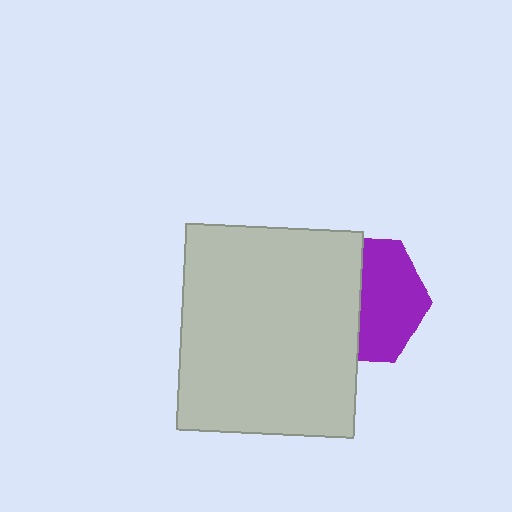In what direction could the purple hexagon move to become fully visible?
The purple hexagon could move right. That would shift it out from behind the light gray rectangle entirely.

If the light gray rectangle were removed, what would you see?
You would see the complete purple hexagon.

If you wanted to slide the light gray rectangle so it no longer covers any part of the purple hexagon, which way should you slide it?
Slide it left — that is the most direct way to separate the two shapes.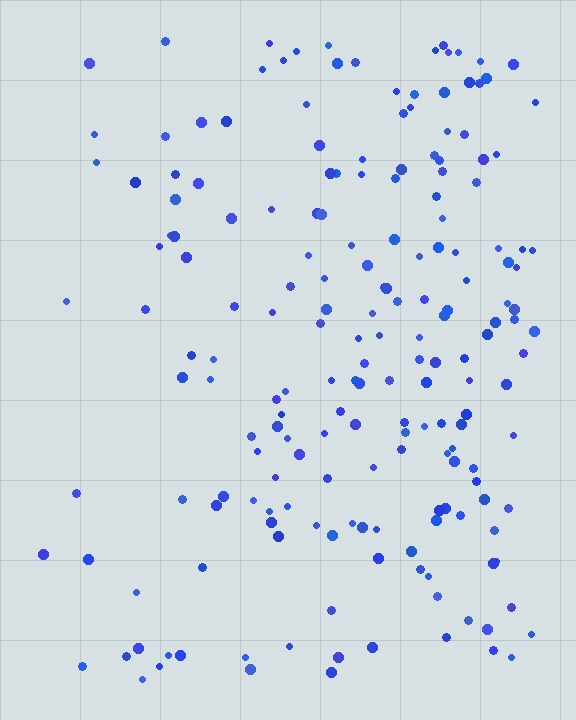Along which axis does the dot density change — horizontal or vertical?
Horizontal.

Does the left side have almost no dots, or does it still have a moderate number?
Still a moderate number, just noticeably fewer than the right.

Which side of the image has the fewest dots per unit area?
The left.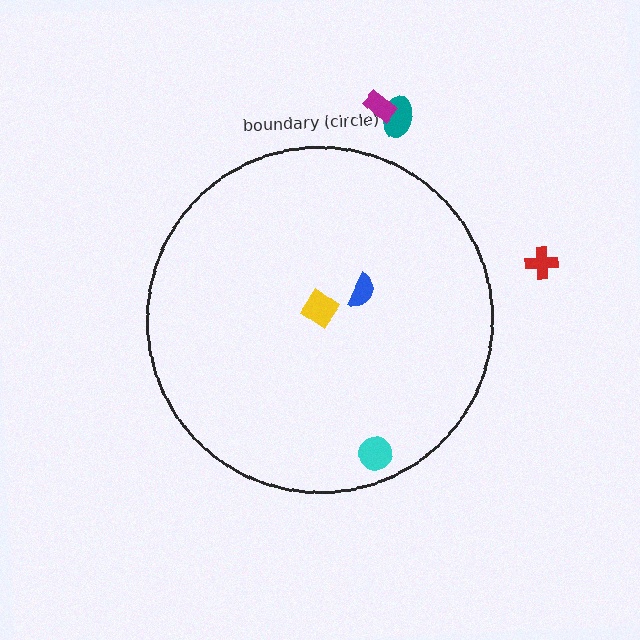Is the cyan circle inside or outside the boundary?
Inside.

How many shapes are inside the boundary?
3 inside, 3 outside.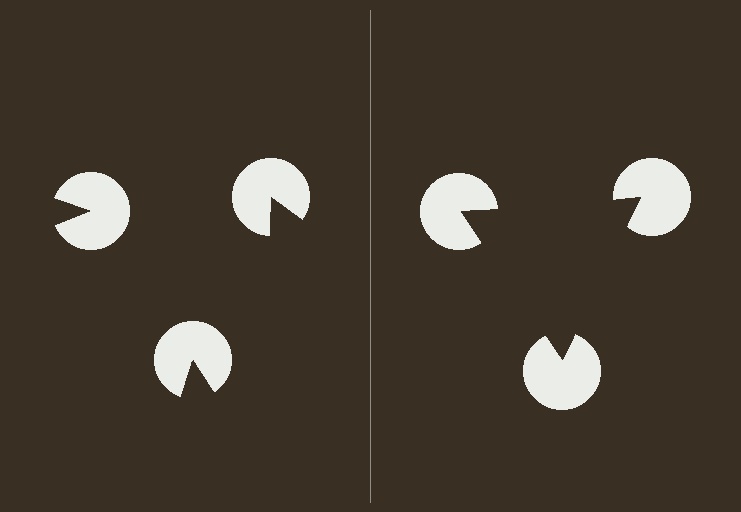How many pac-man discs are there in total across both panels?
6 — 3 on each side.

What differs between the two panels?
The pac-man discs are positioned identically on both sides; only the wedge orientations differ. On the right they align to a triangle; on the left they are misaligned.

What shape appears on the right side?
An illusory triangle.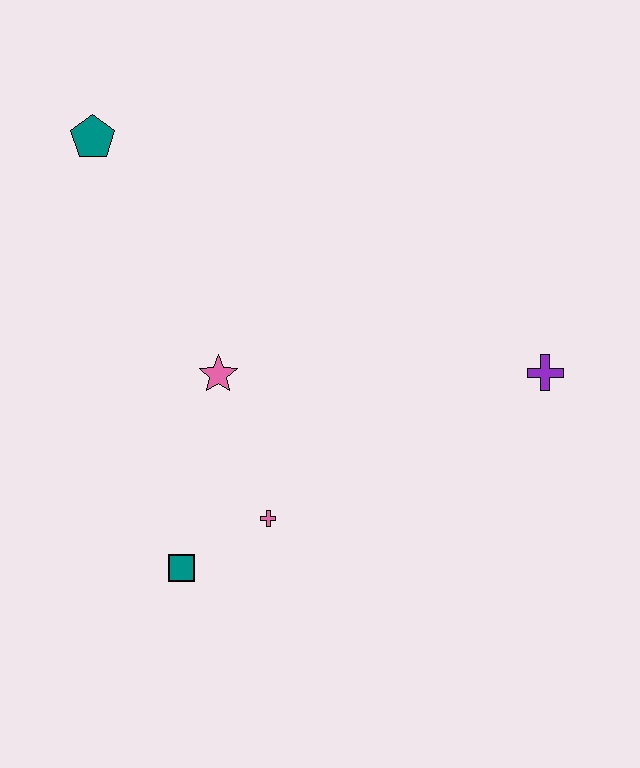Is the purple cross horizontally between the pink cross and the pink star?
No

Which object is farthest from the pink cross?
The teal pentagon is farthest from the pink cross.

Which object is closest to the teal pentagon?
The pink star is closest to the teal pentagon.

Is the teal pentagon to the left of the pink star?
Yes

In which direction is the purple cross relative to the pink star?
The purple cross is to the right of the pink star.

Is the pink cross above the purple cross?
No